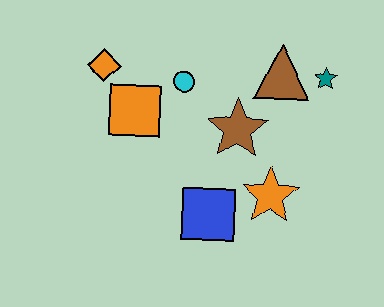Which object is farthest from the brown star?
The orange diamond is farthest from the brown star.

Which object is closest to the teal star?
The brown triangle is closest to the teal star.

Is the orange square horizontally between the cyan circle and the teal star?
No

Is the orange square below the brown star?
No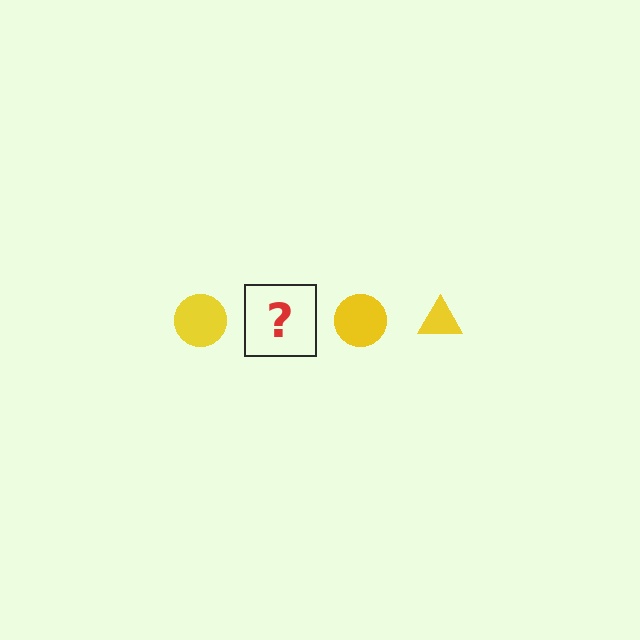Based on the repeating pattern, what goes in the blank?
The blank should be a yellow triangle.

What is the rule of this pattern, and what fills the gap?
The rule is that the pattern cycles through circle, triangle shapes in yellow. The gap should be filled with a yellow triangle.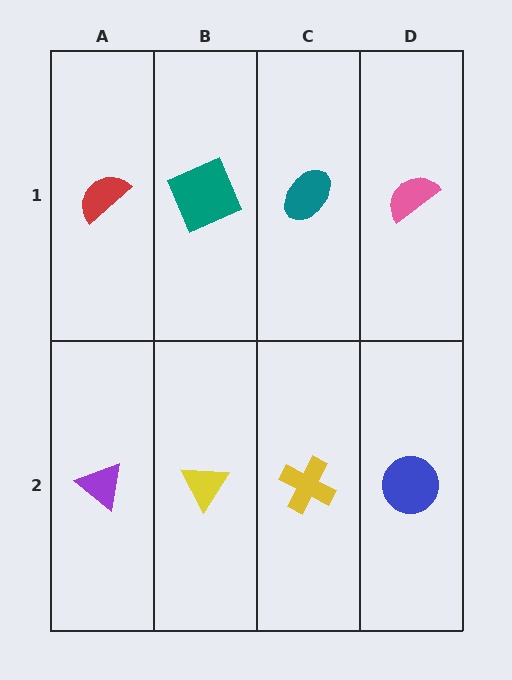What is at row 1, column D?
A pink semicircle.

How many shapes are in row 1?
4 shapes.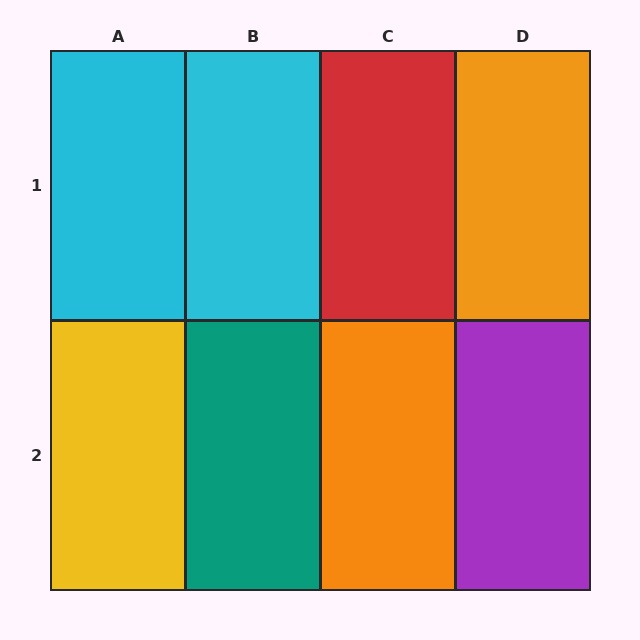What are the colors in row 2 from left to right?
Yellow, teal, orange, purple.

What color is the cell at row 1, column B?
Cyan.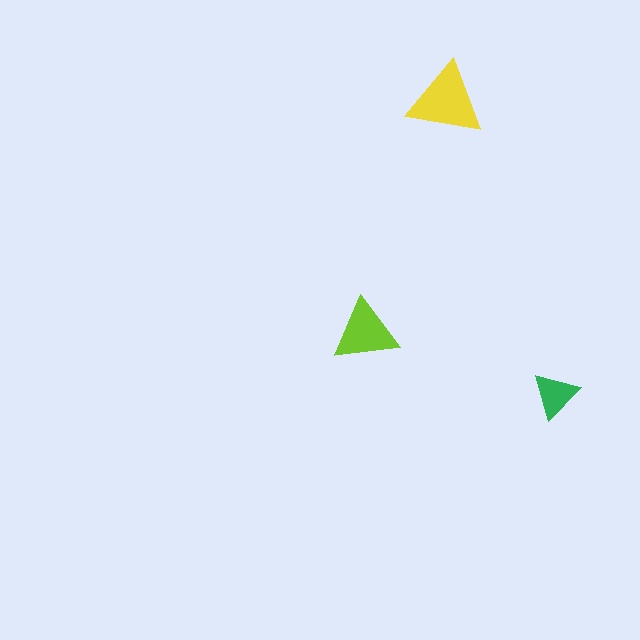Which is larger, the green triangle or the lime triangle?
The lime one.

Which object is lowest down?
The green triangle is bottommost.